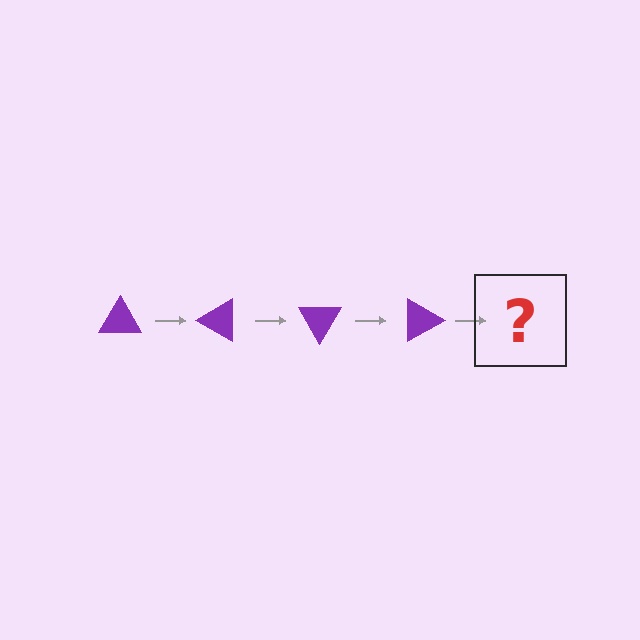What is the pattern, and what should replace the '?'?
The pattern is that the triangle rotates 30 degrees each step. The '?' should be a purple triangle rotated 120 degrees.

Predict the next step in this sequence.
The next step is a purple triangle rotated 120 degrees.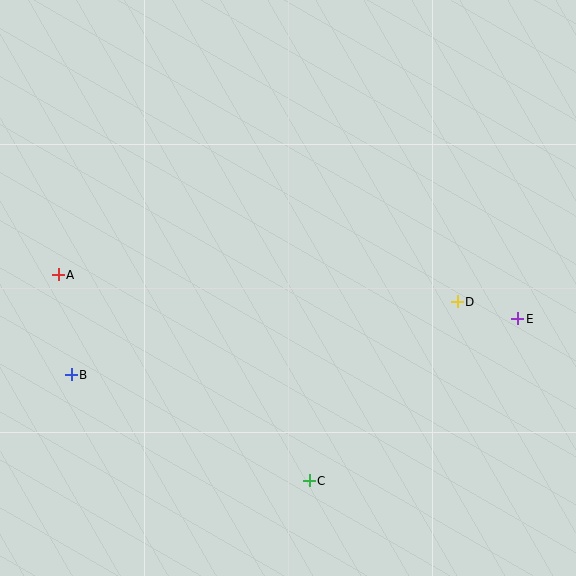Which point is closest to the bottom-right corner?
Point E is closest to the bottom-right corner.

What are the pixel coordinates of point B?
Point B is at (71, 375).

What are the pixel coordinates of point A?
Point A is at (58, 275).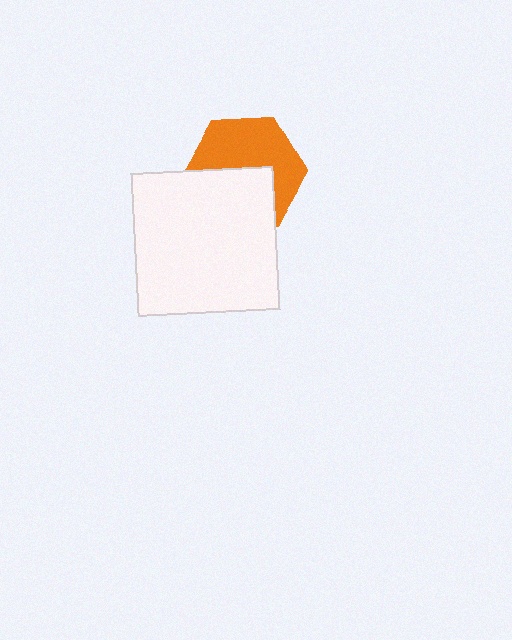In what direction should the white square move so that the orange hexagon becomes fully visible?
The white square should move down. That is the shortest direction to clear the overlap and leave the orange hexagon fully visible.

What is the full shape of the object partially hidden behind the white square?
The partially hidden object is an orange hexagon.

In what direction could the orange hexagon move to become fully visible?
The orange hexagon could move up. That would shift it out from behind the white square entirely.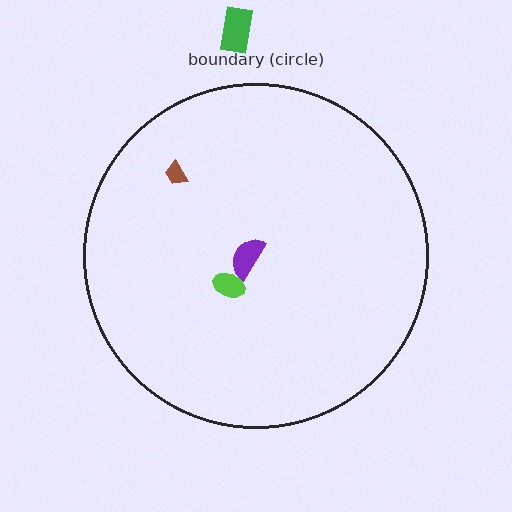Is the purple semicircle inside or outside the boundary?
Inside.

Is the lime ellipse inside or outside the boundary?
Inside.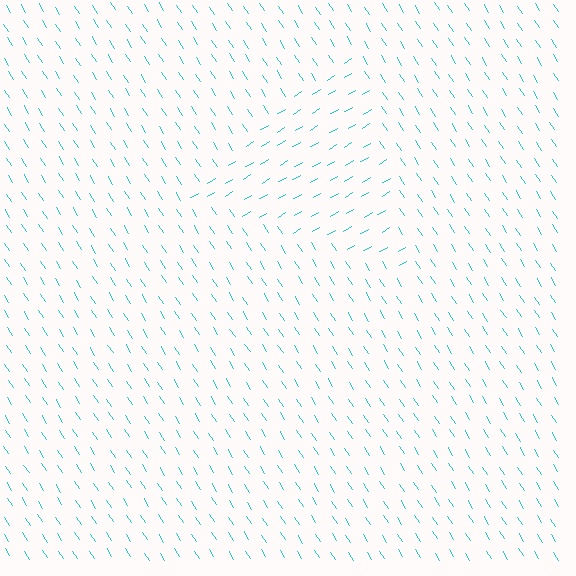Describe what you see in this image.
The image is filled with small cyan line segments. A triangle region in the image has lines oriented differently from the surrounding lines, creating a visible texture boundary.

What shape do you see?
I see a triangle.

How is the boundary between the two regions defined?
The boundary is defined purely by a change in line orientation (approximately 88 degrees difference). All lines are the same color and thickness.